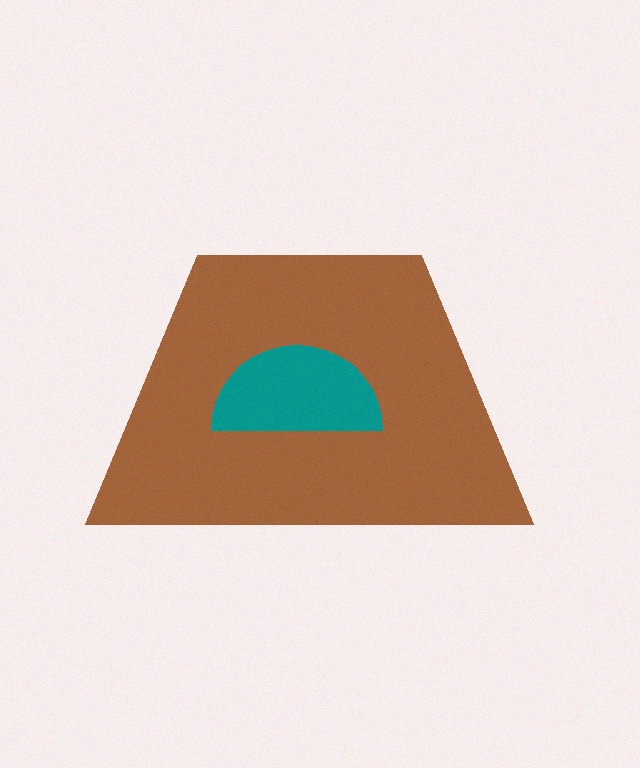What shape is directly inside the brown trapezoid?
The teal semicircle.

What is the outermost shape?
The brown trapezoid.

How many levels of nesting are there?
2.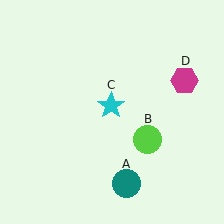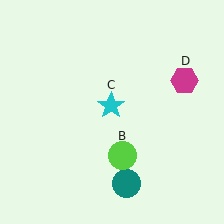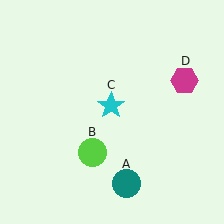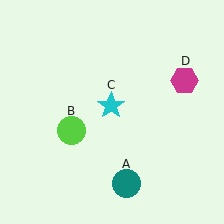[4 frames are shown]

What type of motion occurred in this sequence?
The lime circle (object B) rotated clockwise around the center of the scene.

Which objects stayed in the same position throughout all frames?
Teal circle (object A) and cyan star (object C) and magenta hexagon (object D) remained stationary.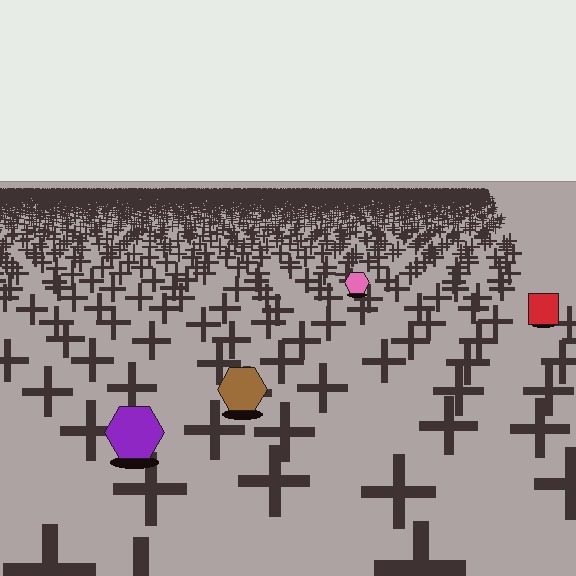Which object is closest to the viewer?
The purple hexagon is closest. The texture marks near it are larger and more spread out.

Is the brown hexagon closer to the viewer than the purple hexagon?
No. The purple hexagon is closer — you can tell from the texture gradient: the ground texture is coarser near it.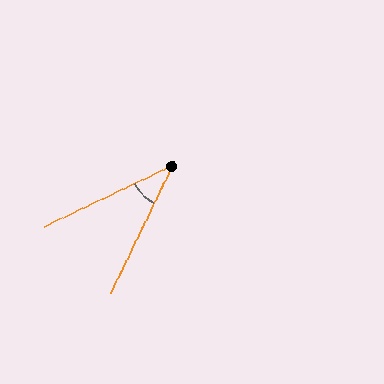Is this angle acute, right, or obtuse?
It is acute.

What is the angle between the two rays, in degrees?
Approximately 39 degrees.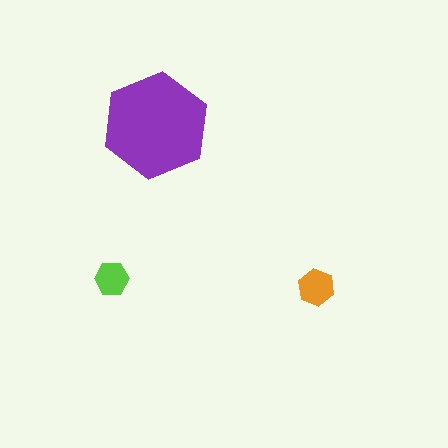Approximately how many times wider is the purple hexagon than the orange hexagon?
About 3 times wider.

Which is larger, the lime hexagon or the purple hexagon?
The purple one.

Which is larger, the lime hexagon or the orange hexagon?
The orange one.